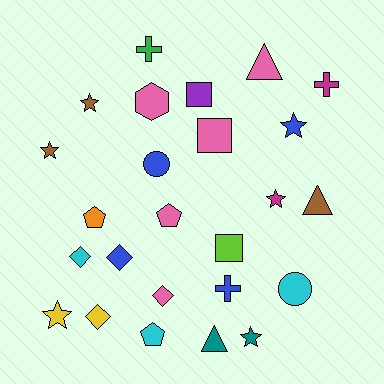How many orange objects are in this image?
There is 1 orange object.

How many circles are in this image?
There are 2 circles.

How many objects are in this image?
There are 25 objects.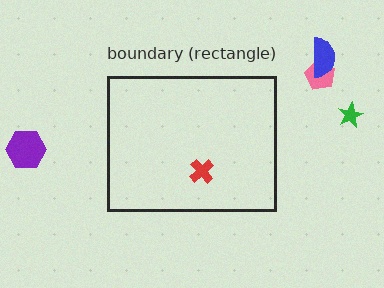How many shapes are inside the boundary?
1 inside, 4 outside.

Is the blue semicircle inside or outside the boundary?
Outside.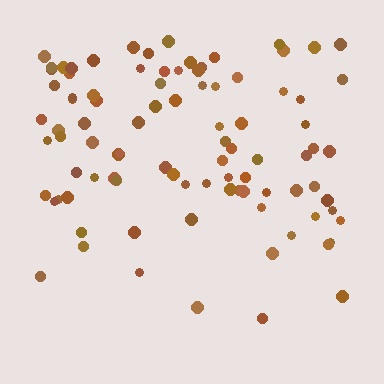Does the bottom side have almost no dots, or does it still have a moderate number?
Still a moderate number, just noticeably fewer than the top.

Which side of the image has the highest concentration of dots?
The top.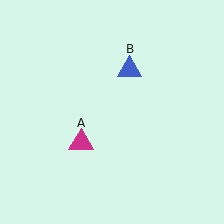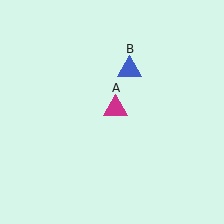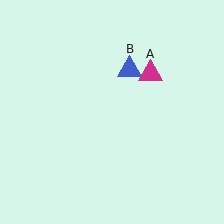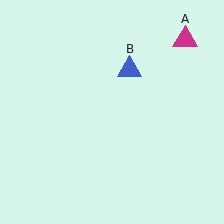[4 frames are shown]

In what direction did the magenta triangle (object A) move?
The magenta triangle (object A) moved up and to the right.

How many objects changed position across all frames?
1 object changed position: magenta triangle (object A).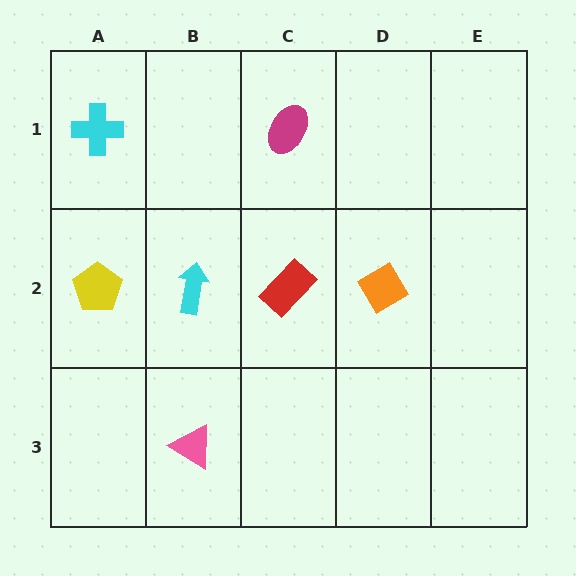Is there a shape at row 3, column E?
No, that cell is empty.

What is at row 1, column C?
A magenta ellipse.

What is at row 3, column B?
A pink triangle.